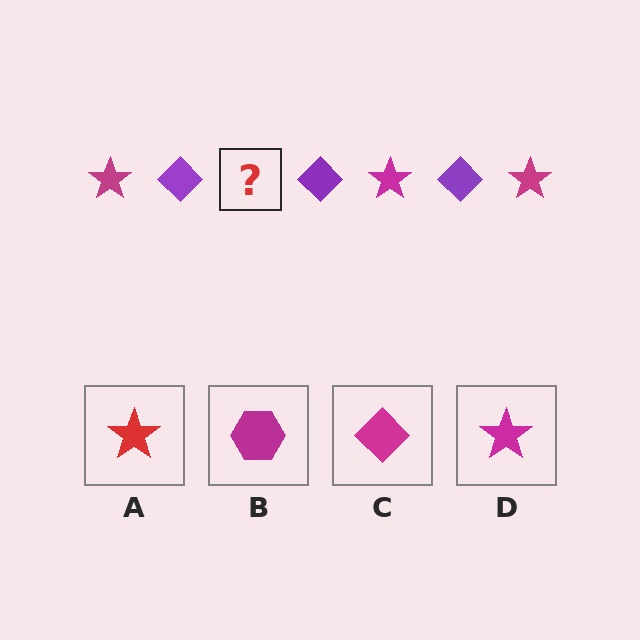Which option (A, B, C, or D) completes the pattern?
D.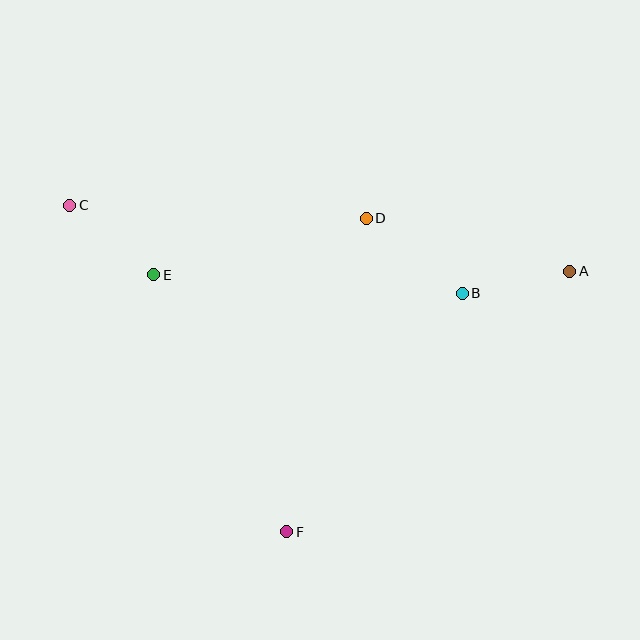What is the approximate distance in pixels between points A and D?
The distance between A and D is approximately 210 pixels.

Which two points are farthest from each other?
Points A and C are farthest from each other.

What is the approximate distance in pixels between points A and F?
The distance between A and F is approximately 384 pixels.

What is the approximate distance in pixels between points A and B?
The distance between A and B is approximately 110 pixels.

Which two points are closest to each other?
Points C and E are closest to each other.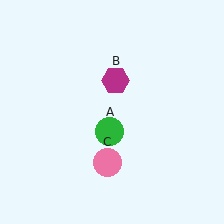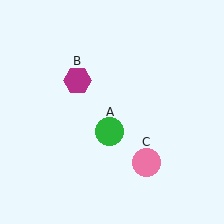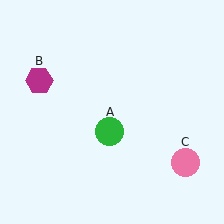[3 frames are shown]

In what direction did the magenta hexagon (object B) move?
The magenta hexagon (object B) moved left.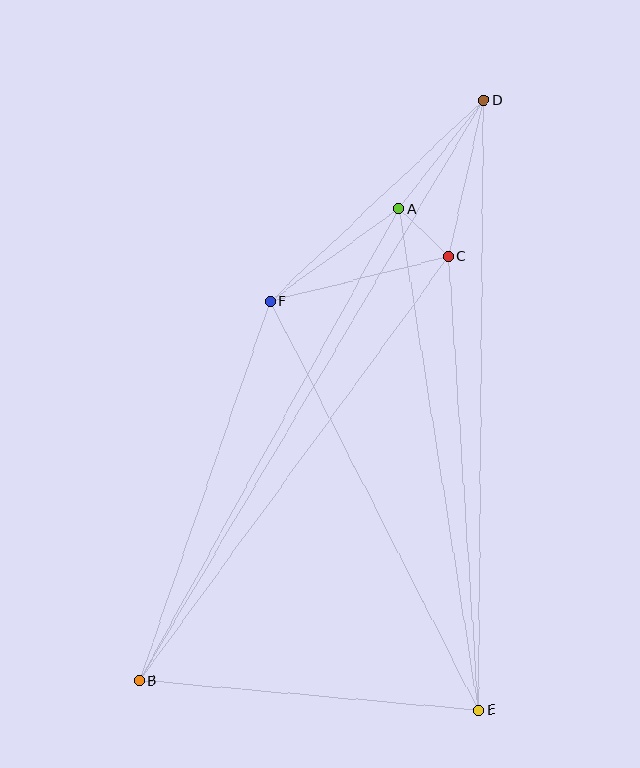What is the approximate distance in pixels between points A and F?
The distance between A and F is approximately 159 pixels.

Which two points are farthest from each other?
Points B and D are farthest from each other.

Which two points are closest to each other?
Points A and C are closest to each other.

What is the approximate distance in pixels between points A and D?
The distance between A and D is approximately 137 pixels.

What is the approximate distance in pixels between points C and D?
The distance between C and D is approximately 160 pixels.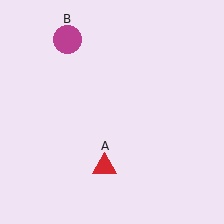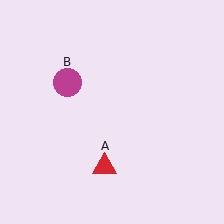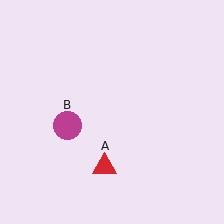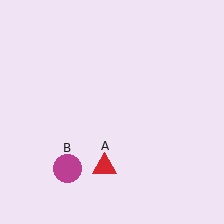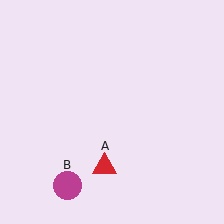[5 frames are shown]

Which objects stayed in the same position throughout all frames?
Red triangle (object A) remained stationary.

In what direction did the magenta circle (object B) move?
The magenta circle (object B) moved down.